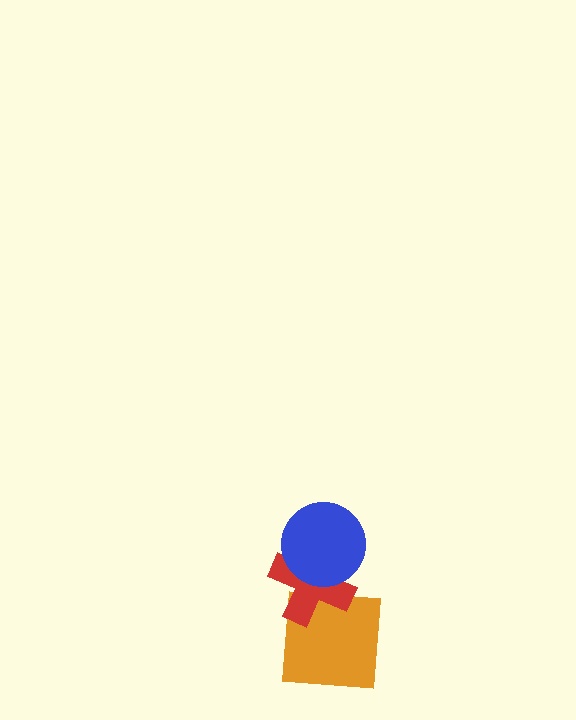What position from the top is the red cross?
The red cross is 2nd from the top.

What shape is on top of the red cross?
The blue circle is on top of the red cross.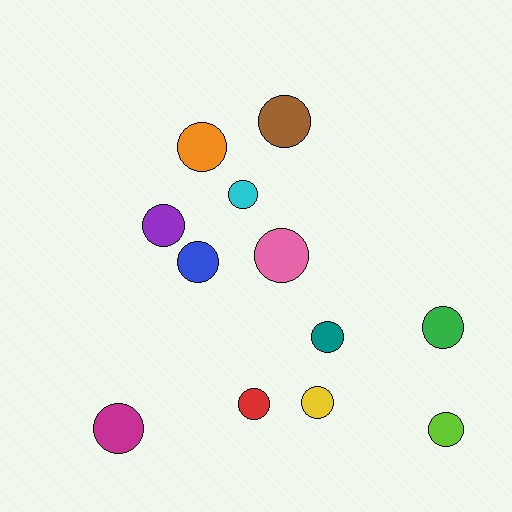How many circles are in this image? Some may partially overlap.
There are 12 circles.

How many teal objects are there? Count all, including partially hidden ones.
There is 1 teal object.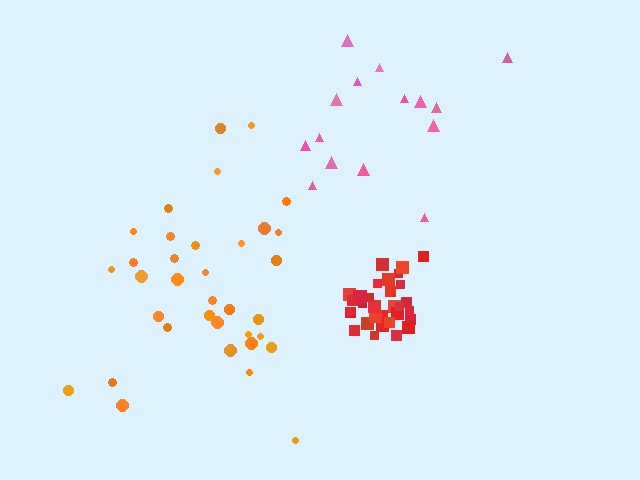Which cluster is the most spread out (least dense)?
Pink.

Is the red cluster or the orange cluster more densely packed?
Red.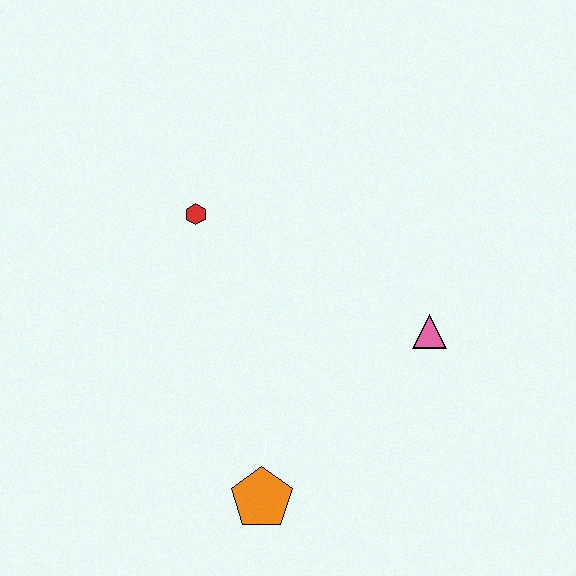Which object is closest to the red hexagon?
The pink triangle is closest to the red hexagon.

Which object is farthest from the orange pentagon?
The red hexagon is farthest from the orange pentagon.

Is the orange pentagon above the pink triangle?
No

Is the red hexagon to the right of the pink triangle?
No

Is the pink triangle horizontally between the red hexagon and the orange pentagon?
No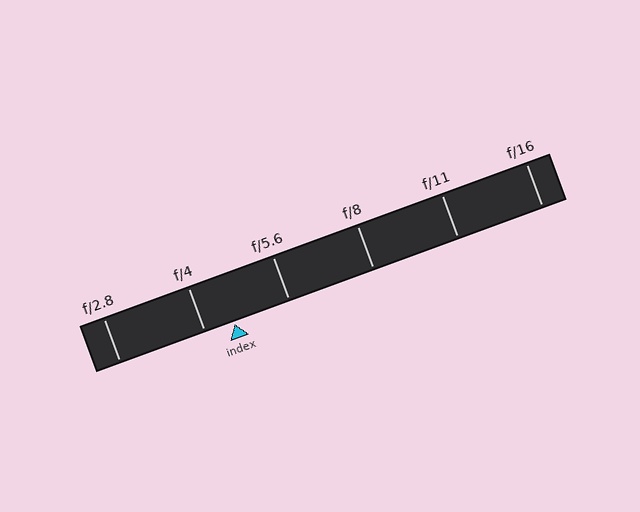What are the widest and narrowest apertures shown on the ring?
The widest aperture shown is f/2.8 and the narrowest is f/16.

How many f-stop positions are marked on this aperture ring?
There are 6 f-stop positions marked.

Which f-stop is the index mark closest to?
The index mark is closest to f/4.